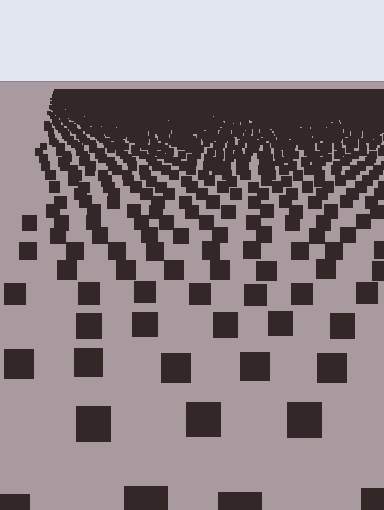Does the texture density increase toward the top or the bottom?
Density increases toward the top.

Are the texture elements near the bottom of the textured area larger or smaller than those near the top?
Larger. Near the bottom, elements are closer to the viewer and appear at a bigger on-screen size.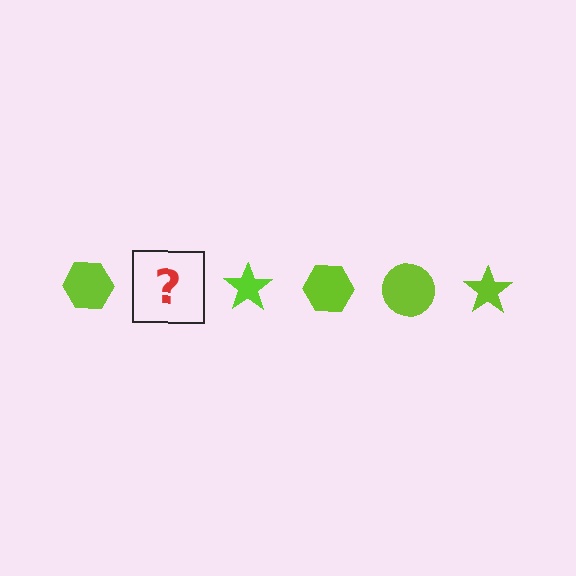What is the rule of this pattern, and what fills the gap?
The rule is that the pattern cycles through hexagon, circle, star shapes in lime. The gap should be filled with a lime circle.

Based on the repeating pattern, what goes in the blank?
The blank should be a lime circle.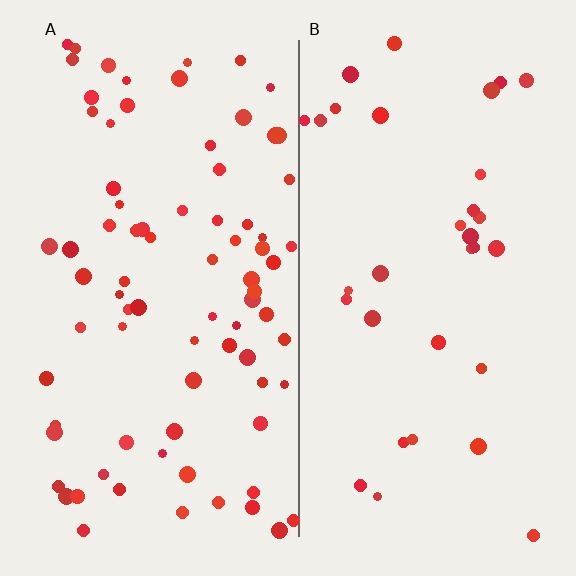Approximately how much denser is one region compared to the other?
Approximately 2.4× — region A over region B.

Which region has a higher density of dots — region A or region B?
A (the left).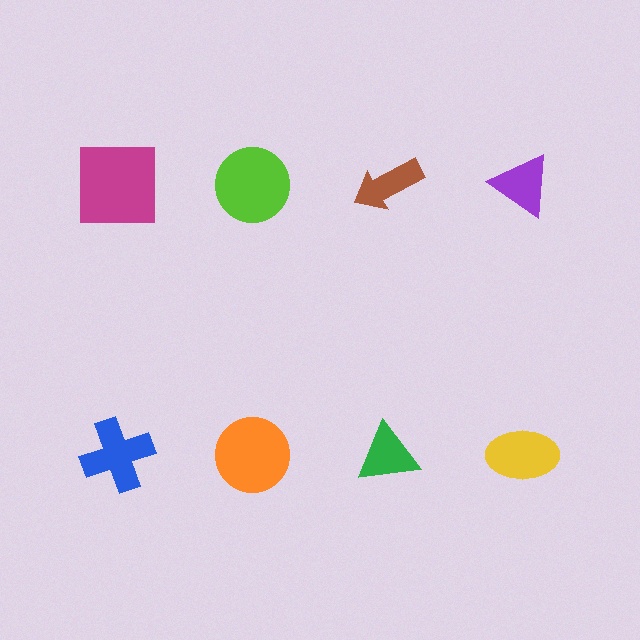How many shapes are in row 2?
4 shapes.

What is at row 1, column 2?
A lime circle.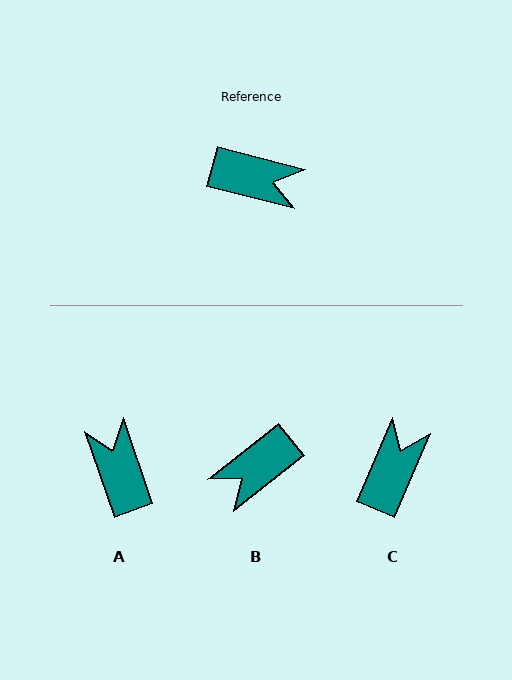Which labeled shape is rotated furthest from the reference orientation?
B, about 127 degrees away.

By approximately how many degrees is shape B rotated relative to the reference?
Approximately 127 degrees clockwise.